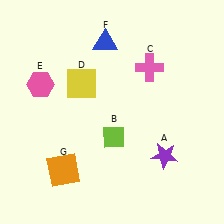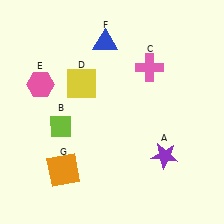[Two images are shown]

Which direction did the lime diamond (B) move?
The lime diamond (B) moved left.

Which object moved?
The lime diamond (B) moved left.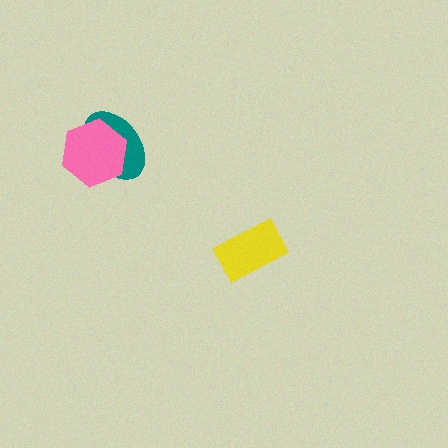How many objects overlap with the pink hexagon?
1 object overlaps with the pink hexagon.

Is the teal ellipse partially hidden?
Yes, it is partially covered by another shape.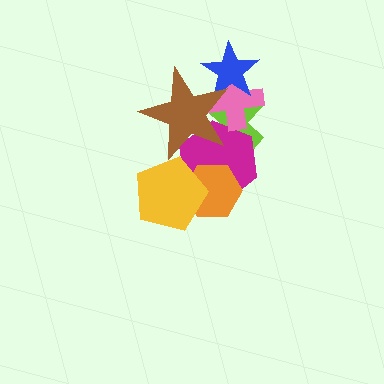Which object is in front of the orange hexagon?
The yellow pentagon is in front of the orange hexagon.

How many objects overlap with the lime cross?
4 objects overlap with the lime cross.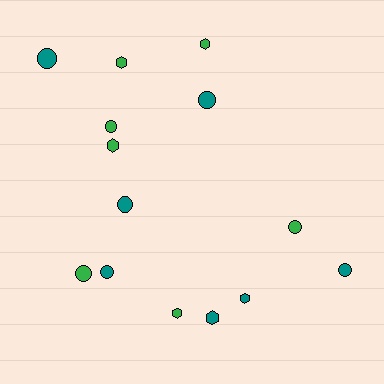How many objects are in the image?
There are 14 objects.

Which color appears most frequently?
Teal, with 7 objects.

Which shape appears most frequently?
Circle, with 8 objects.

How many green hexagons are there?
There are 4 green hexagons.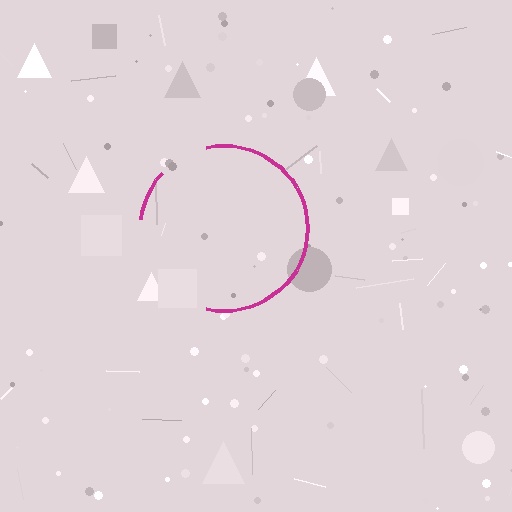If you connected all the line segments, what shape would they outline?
They would outline a circle.